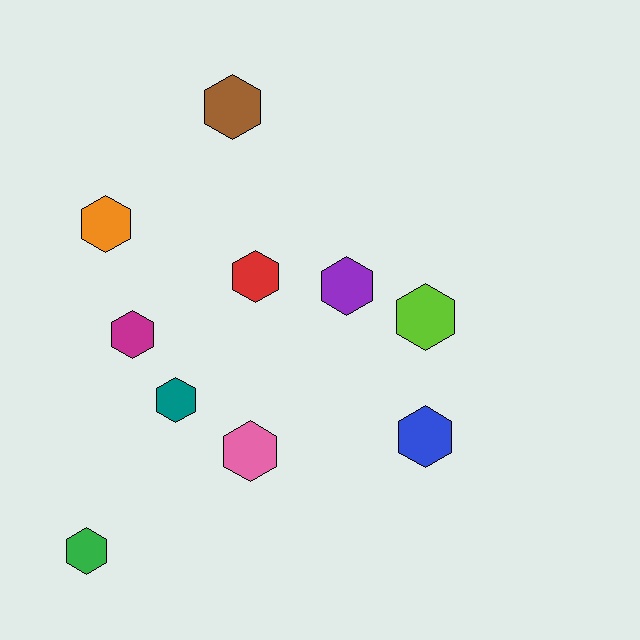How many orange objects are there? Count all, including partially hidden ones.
There is 1 orange object.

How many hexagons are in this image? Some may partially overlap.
There are 10 hexagons.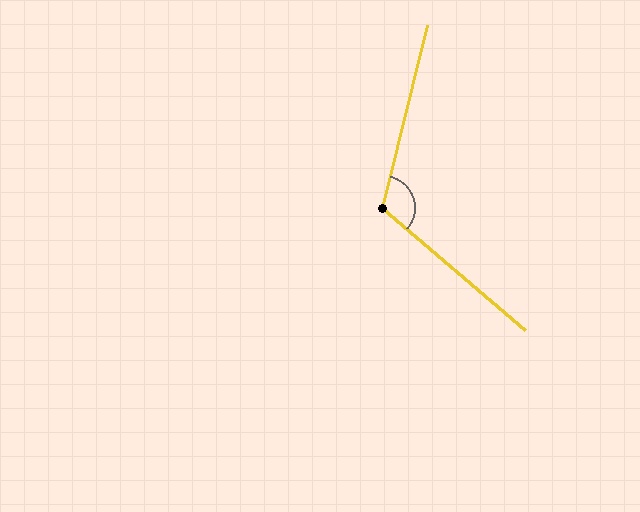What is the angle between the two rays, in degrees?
Approximately 117 degrees.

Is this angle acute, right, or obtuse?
It is obtuse.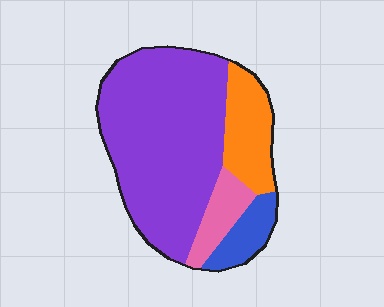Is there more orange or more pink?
Orange.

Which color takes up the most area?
Purple, at roughly 65%.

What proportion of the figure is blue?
Blue covers 9% of the figure.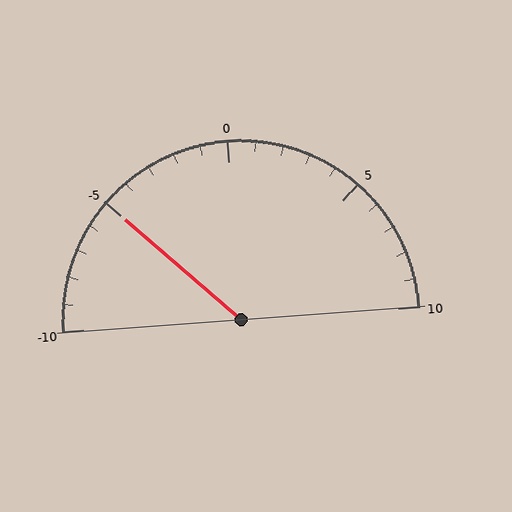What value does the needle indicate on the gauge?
The needle indicates approximately -5.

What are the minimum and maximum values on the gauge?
The gauge ranges from -10 to 10.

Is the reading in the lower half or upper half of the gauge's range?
The reading is in the lower half of the range (-10 to 10).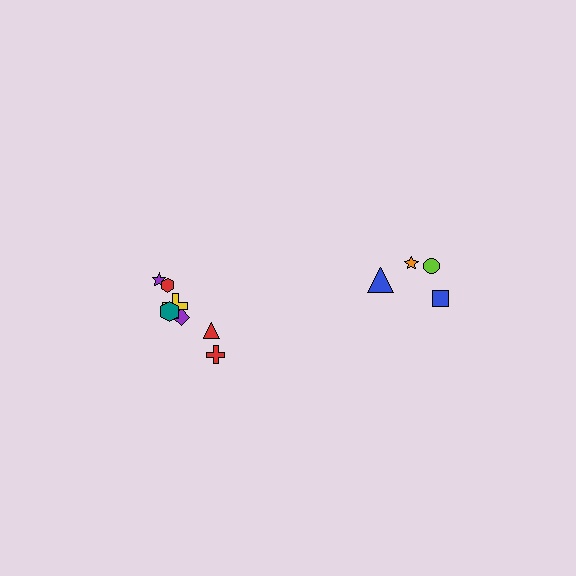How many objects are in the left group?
There are 7 objects.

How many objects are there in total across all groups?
There are 11 objects.